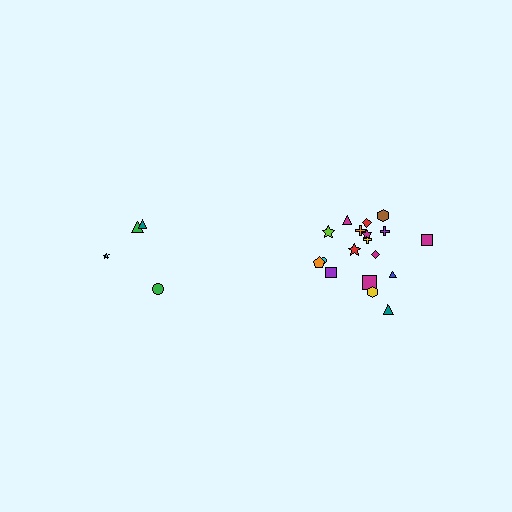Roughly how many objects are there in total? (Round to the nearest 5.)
Roughly 20 objects in total.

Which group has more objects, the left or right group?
The right group.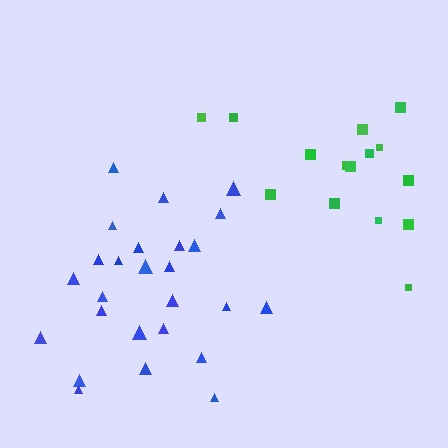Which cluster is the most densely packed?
Blue.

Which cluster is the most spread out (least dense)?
Green.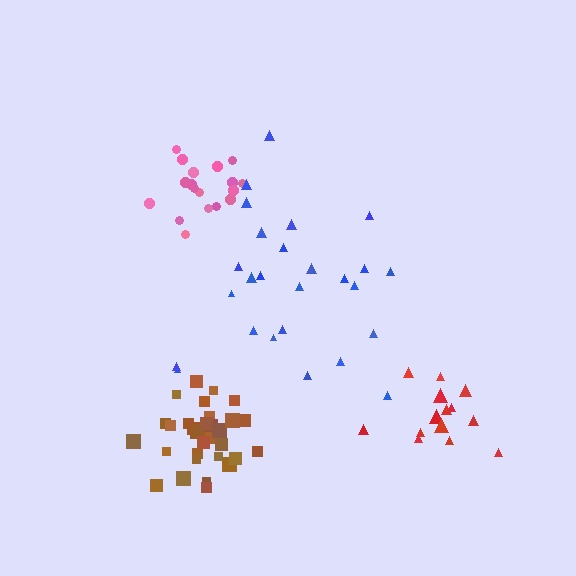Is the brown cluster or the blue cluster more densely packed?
Brown.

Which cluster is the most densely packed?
Brown.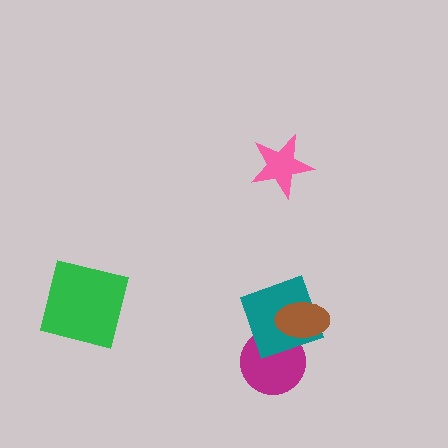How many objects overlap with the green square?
0 objects overlap with the green square.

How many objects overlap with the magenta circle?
2 objects overlap with the magenta circle.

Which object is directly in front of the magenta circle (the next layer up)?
The teal diamond is directly in front of the magenta circle.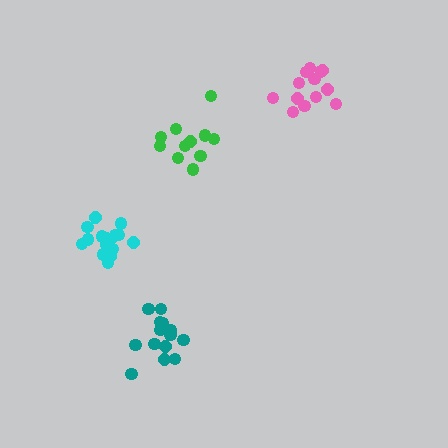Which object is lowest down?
The teal cluster is bottommost.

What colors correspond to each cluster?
The clusters are colored: green, teal, cyan, pink.